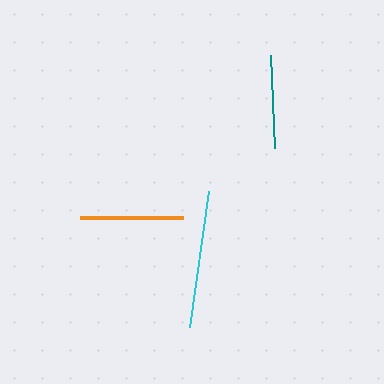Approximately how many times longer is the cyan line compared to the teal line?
The cyan line is approximately 1.5 times the length of the teal line.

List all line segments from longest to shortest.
From longest to shortest: cyan, orange, teal.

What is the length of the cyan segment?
The cyan segment is approximately 138 pixels long.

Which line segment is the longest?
The cyan line is the longest at approximately 138 pixels.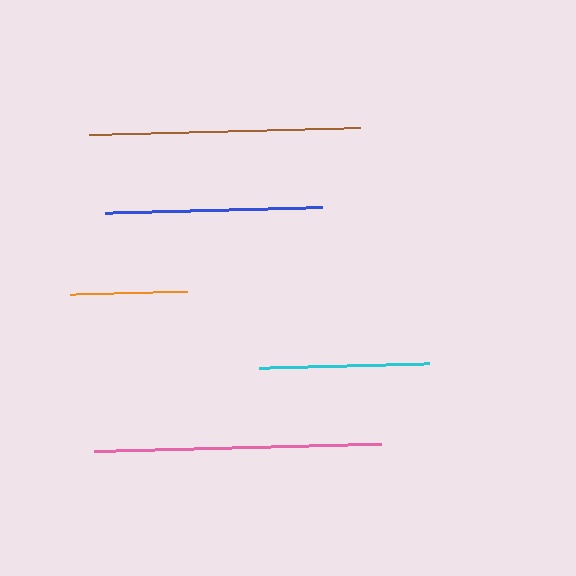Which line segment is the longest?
The pink line is the longest at approximately 288 pixels.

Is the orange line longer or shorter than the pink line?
The pink line is longer than the orange line.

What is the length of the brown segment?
The brown segment is approximately 270 pixels long.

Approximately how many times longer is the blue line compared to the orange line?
The blue line is approximately 1.9 times the length of the orange line.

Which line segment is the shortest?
The orange line is the shortest at approximately 117 pixels.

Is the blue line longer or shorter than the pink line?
The pink line is longer than the blue line.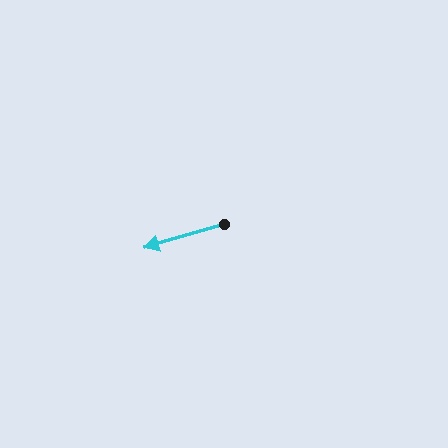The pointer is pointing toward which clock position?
Roughly 8 o'clock.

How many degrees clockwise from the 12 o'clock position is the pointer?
Approximately 254 degrees.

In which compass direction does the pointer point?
West.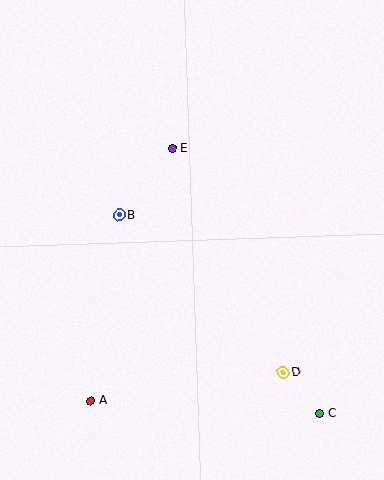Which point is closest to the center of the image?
Point B at (119, 215) is closest to the center.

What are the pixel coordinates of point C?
Point C is at (320, 413).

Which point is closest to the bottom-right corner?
Point C is closest to the bottom-right corner.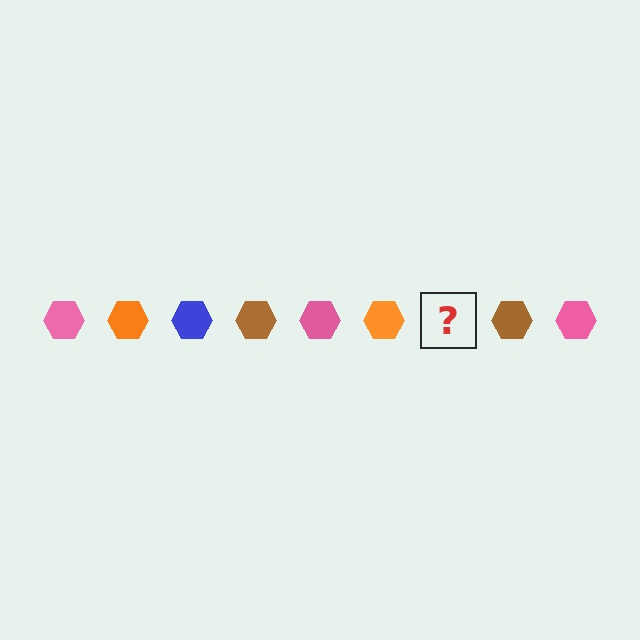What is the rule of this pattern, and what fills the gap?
The rule is that the pattern cycles through pink, orange, blue, brown hexagons. The gap should be filled with a blue hexagon.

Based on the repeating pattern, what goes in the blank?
The blank should be a blue hexagon.